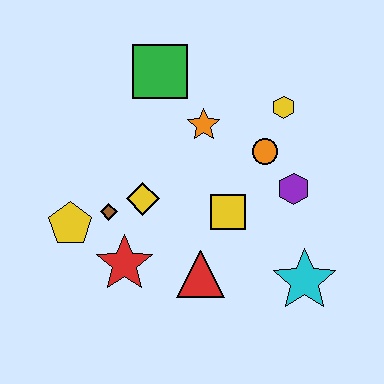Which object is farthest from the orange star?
The cyan star is farthest from the orange star.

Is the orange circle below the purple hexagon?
No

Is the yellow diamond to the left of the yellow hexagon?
Yes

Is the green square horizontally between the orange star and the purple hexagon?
No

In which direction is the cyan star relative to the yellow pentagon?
The cyan star is to the right of the yellow pentagon.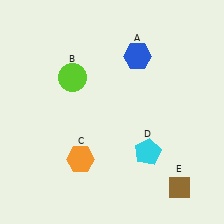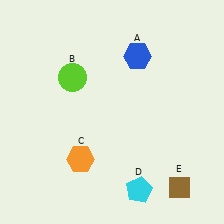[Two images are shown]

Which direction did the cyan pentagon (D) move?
The cyan pentagon (D) moved down.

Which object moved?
The cyan pentagon (D) moved down.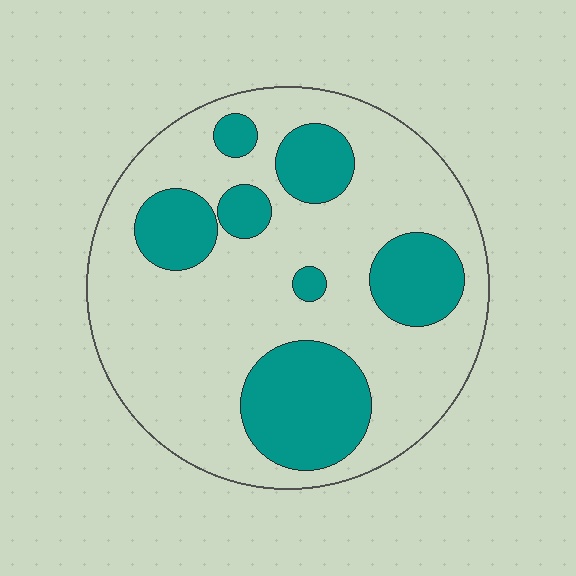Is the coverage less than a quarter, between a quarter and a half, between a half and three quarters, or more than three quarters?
Between a quarter and a half.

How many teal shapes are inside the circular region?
7.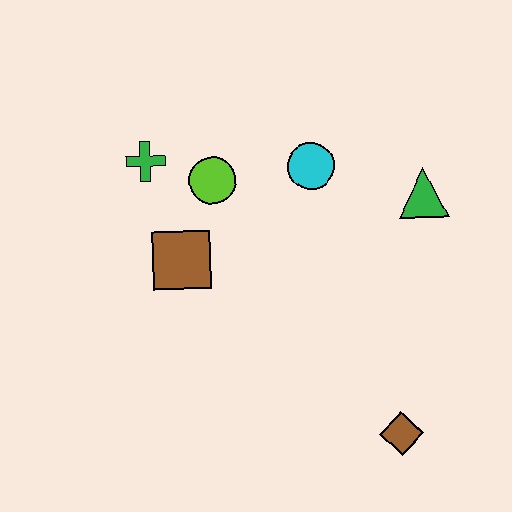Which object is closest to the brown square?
The lime circle is closest to the brown square.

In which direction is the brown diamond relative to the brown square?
The brown diamond is to the right of the brown square.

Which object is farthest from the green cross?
The brown diamond is farthest from the green cross.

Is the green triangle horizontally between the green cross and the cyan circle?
No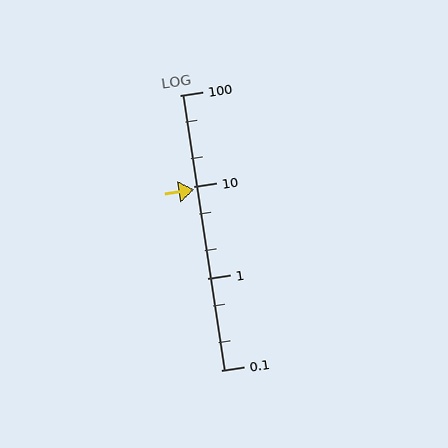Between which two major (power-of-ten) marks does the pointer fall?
The pointer is between 1 and 10.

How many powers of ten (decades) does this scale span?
The scale spans 3 decades, from 0.1 to 100.